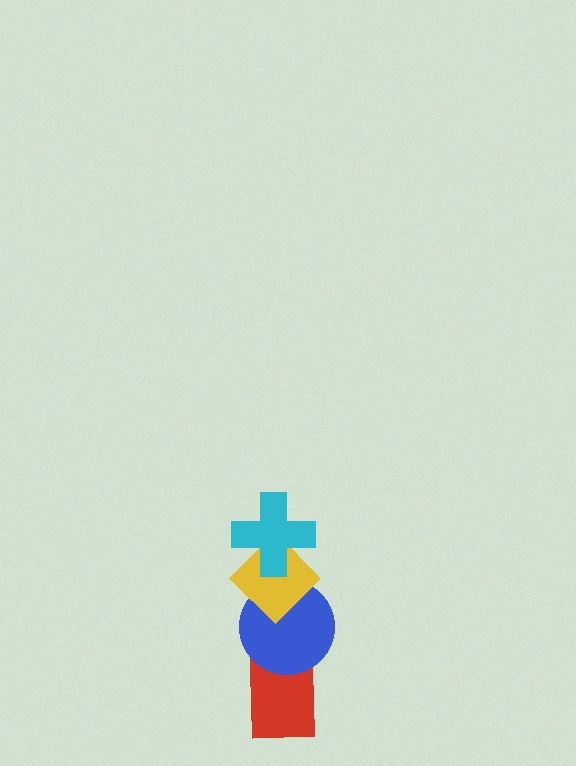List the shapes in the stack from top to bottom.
From top to bottom: the cyan cross, the yellow diamond, the blue circle, the red rectangle.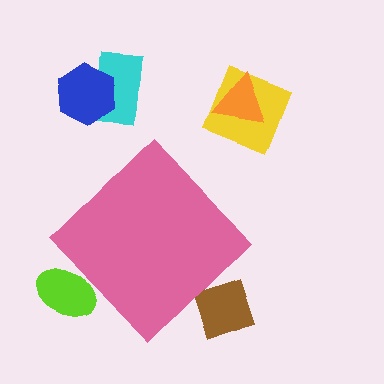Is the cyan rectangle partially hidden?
No, the cyan rectangle is fully visible.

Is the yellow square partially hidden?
No, the yellow square is fully visible.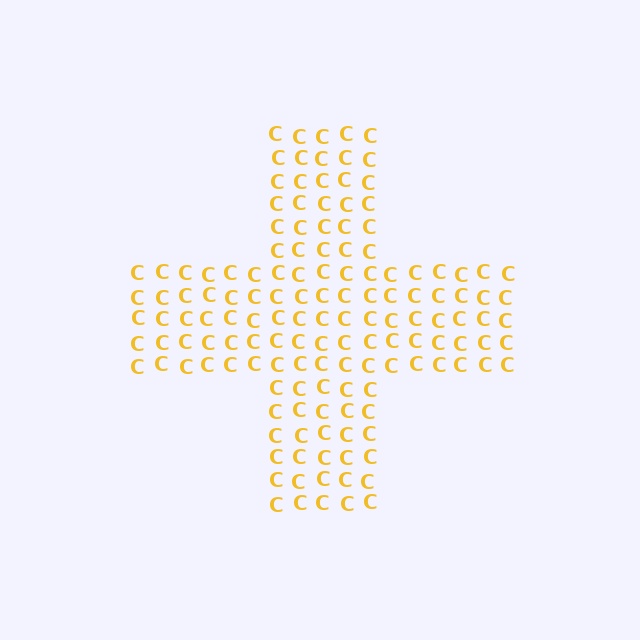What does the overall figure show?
The overall figure shows a cross.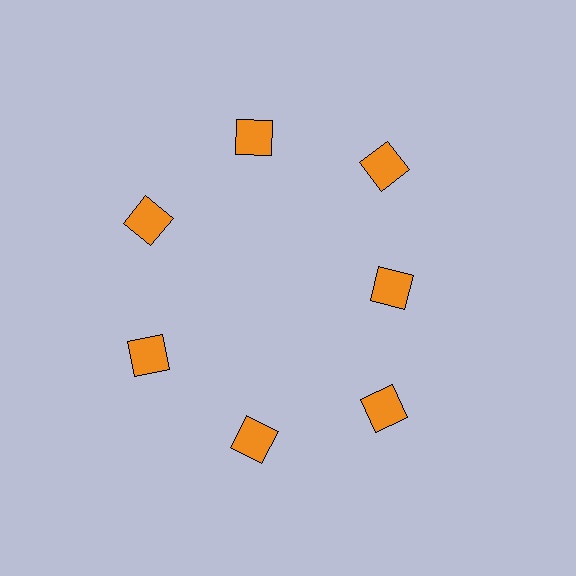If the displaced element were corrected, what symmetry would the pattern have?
It would have 7-fold rotational symmetry — the pattern would map onto itself every 51 degrees.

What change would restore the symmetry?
The symmetry would be restored by moving it outward, back onto the ring so that all 7 squares sit at equal angles and equal distance from the center.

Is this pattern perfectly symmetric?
No. The 7 orange squares are arranged in a ring, but one element near the 3 o'clock position is pulled inward toward the center, breaking the 7-fold rotational symmetry.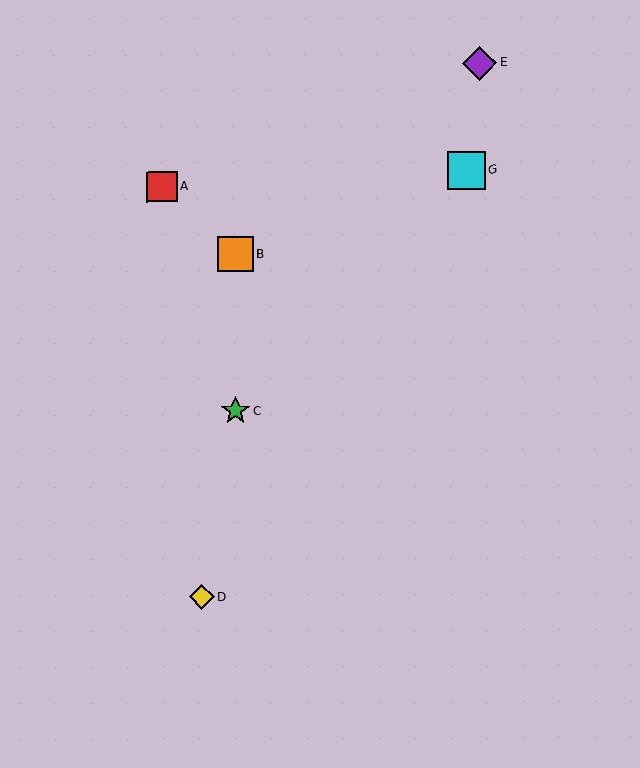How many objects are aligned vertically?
3 objects (B, C, F) are aligned vertically.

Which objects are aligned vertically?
Objects B, C, F are aligned vertically.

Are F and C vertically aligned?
Yes, both are at x≈235.